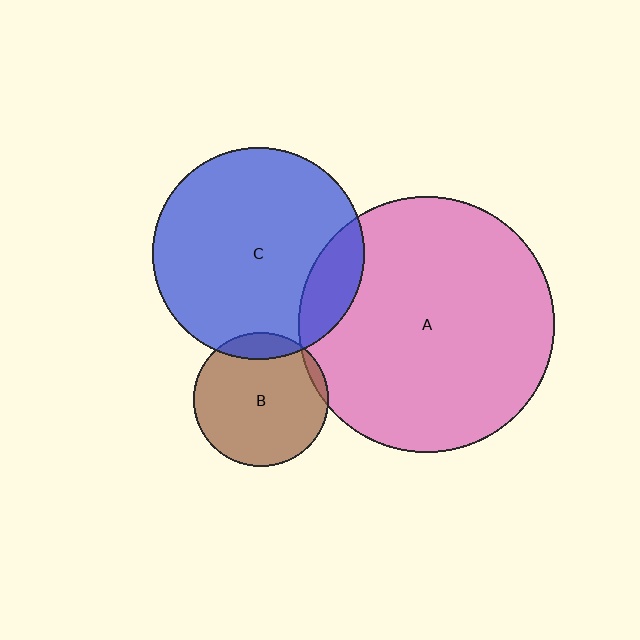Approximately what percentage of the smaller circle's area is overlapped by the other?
Approximately 5%.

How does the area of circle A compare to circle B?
Approximately 3.6 times.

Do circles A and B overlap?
Yes.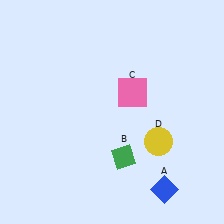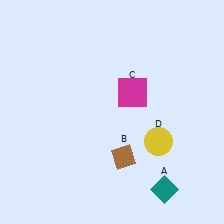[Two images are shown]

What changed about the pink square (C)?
In Image 1, C is pink. In Image 2, it changed to magenta.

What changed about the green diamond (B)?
In Image 1, B is green. In Image 2, it changed to brown.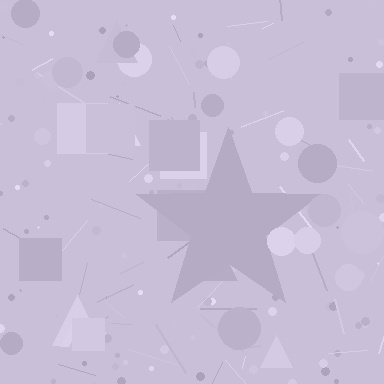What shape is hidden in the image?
A star is hidden in the image.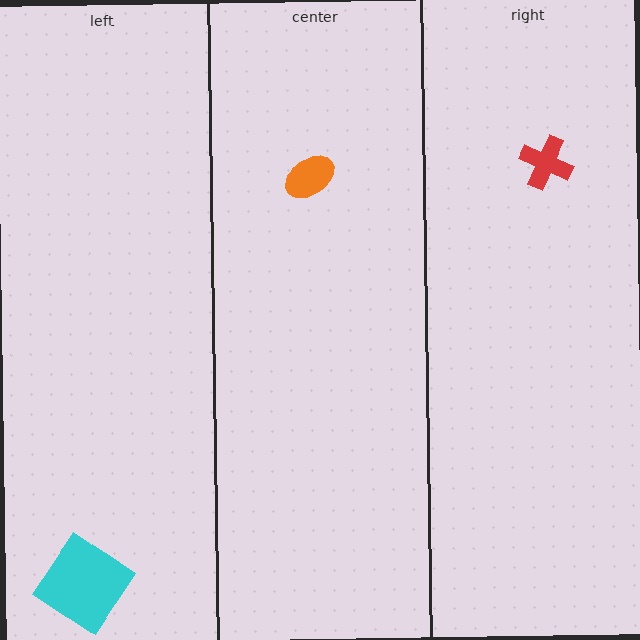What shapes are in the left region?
The cyan diamond.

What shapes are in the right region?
The red cross.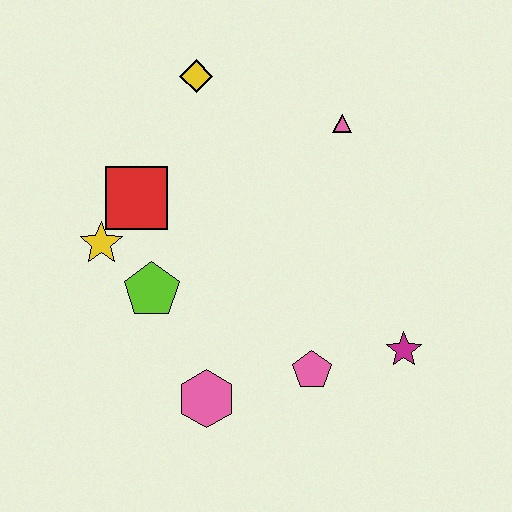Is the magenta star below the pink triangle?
Yes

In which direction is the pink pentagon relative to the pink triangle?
The pink pentagon is below the pink triangle.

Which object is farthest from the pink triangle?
The pink hexagon is farthest from the pink triangle.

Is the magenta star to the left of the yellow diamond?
No